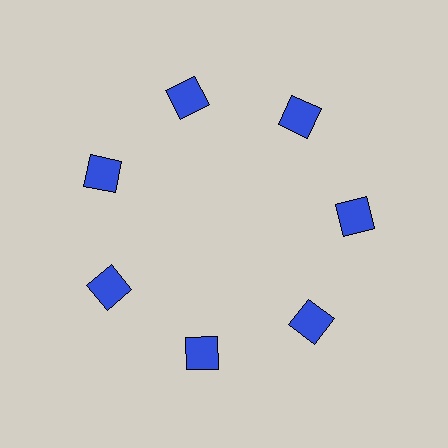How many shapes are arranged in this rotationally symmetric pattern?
There are 7 shapes, arranged in 7 groups of 1.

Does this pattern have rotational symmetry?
Yes, this pattern has 7-fold rotational symmetry. It looks the same after rotating 51 degrees around the center.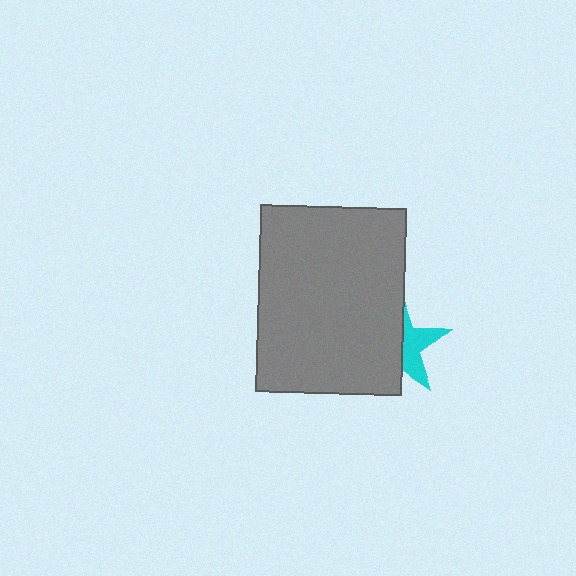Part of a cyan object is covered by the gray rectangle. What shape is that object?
It is a star.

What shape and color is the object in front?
The object in front is a gray rectangle.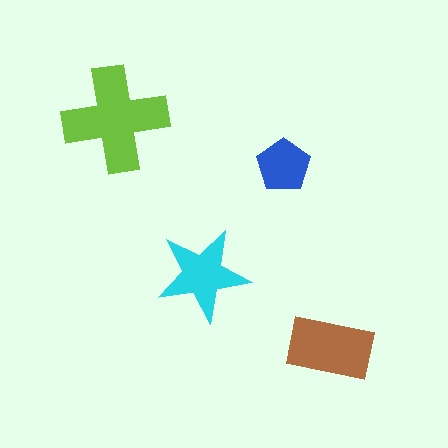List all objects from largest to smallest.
The lime cross, the brown rectangle, the cyan star, the blue pentagon.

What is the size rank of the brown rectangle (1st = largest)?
2nd.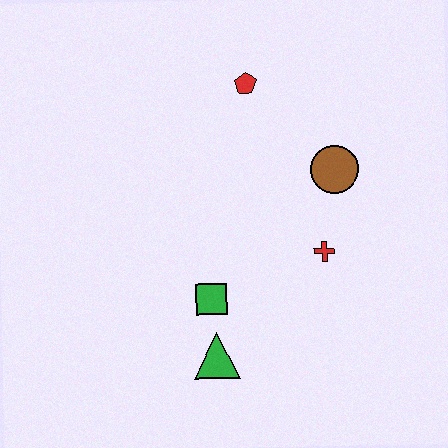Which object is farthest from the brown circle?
The green triangle is farthest from the brown circle.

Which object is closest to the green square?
The green triangle is closest to the green square.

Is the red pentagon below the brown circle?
No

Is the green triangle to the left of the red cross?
Yes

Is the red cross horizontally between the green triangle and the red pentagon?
No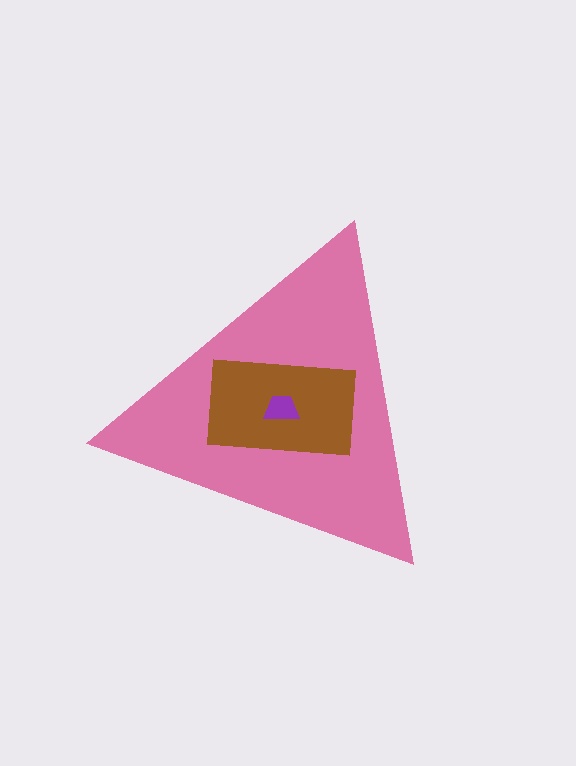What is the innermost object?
The purple trapezoid.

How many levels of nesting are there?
3.